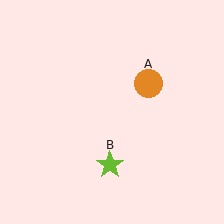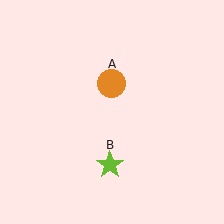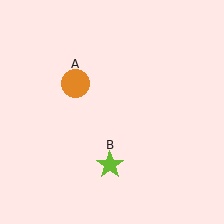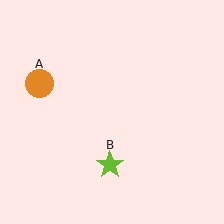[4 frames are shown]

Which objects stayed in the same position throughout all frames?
Lime star (object B) remained stationary.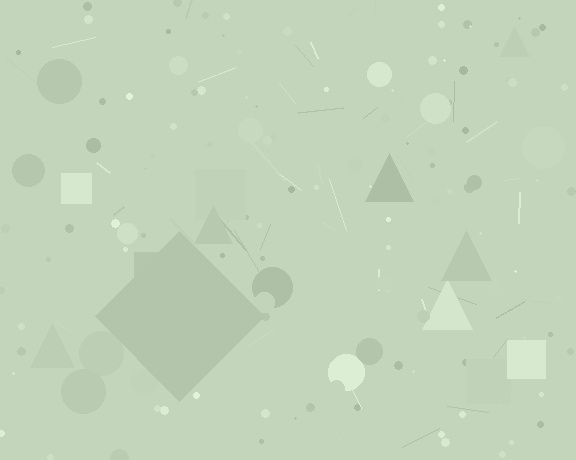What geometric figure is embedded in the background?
A diamond is embedded in the background.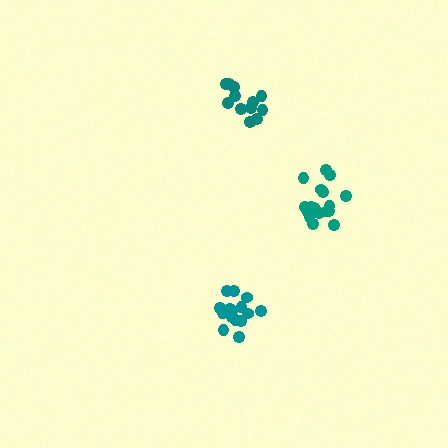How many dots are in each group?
Group 1: 16 dots, Group 2: 17 dots, Group 3: 12 dots (45 total).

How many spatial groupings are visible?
There are 3 spatial groupings.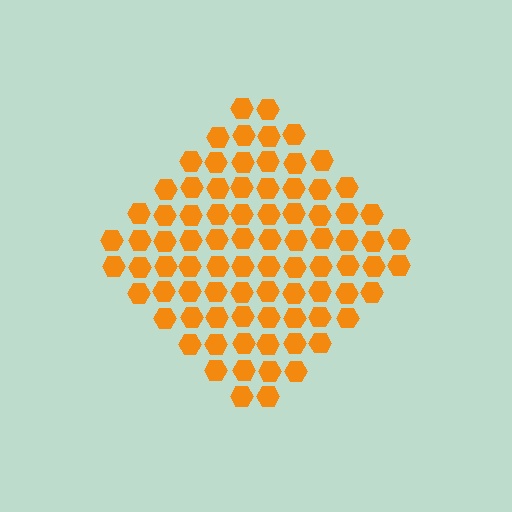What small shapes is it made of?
It is made of small hexagons.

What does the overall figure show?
The overall figure shows a diamond.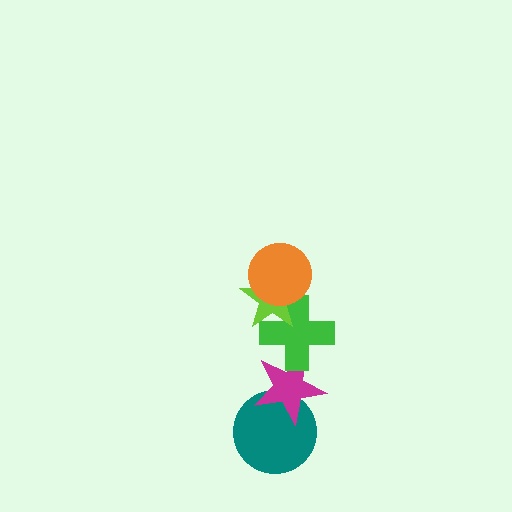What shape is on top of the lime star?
The orange circle is on top of the lime star.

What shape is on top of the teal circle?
The magenta star is on top of the teal circle.